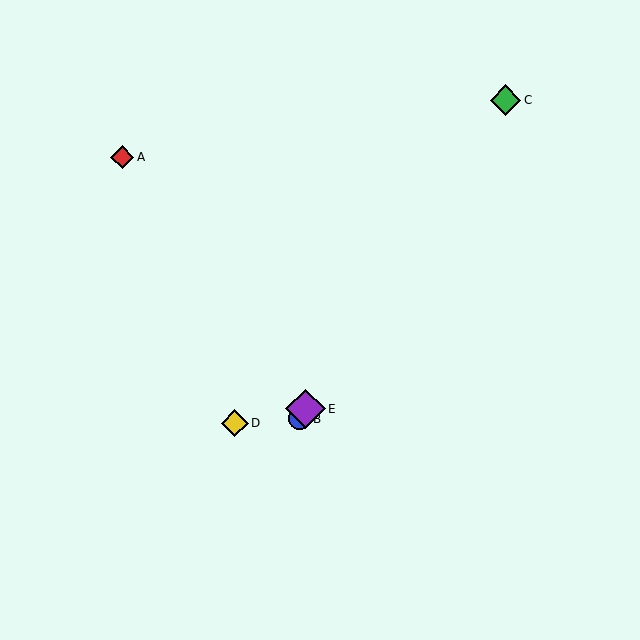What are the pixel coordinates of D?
Object D is at (235, 423).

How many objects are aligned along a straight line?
3 objects (B, C, E) are aligned along a straight line.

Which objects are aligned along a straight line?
Objects B, C, E are aligned along a straight line.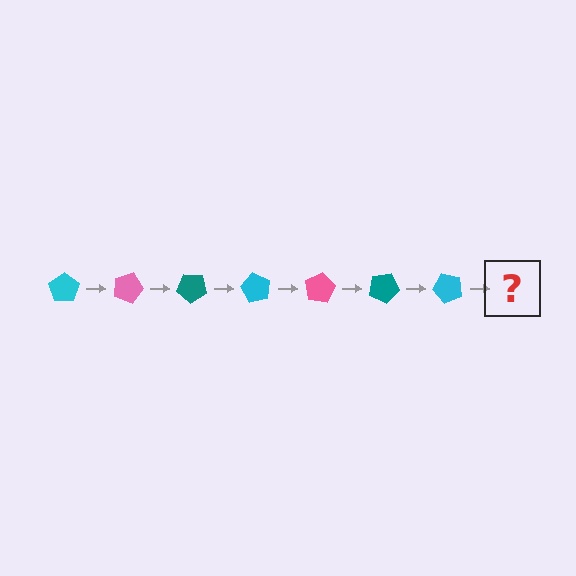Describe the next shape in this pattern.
It should be a pink pentagon, rotated 140 degrees from the start.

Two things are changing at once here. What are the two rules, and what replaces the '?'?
The two rules are that it rotates 20 degrees each step and the color cycles through cyan, pink, and teal. The '?' should be a pink pentagon, rotated 140 degrees from the start.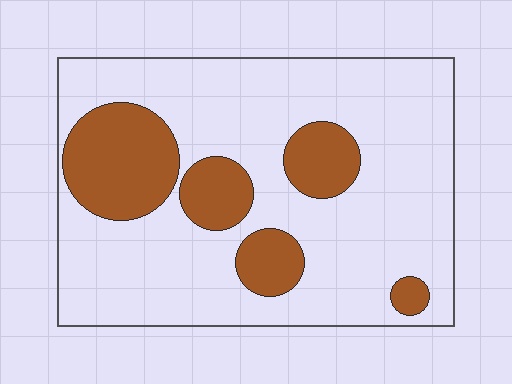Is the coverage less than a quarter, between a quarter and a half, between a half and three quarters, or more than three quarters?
Less than a quarter.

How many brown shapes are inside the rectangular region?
5.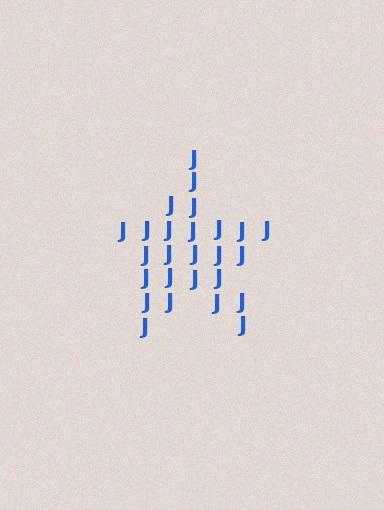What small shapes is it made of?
It is made of small letter J's.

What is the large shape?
The large shape is a star.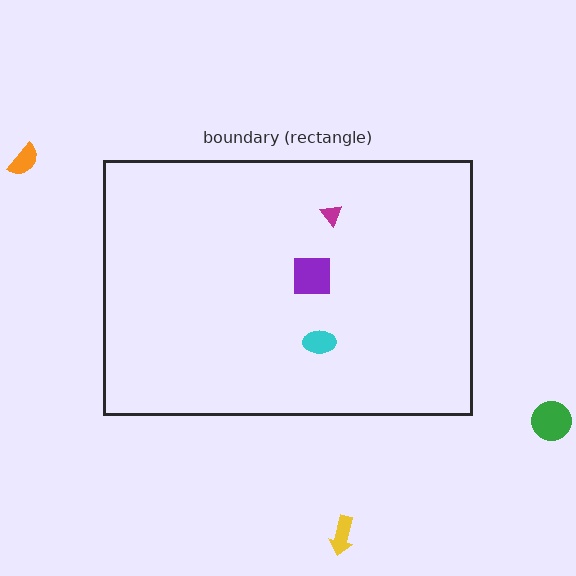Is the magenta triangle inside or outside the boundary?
Inside.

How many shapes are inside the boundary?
3 inside, 3 outside.